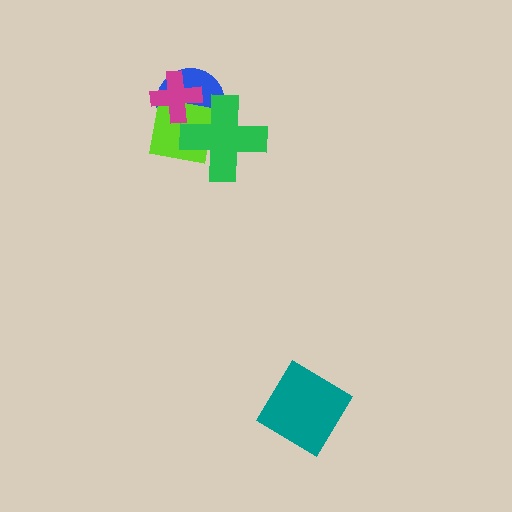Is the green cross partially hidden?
No, no other shape covers it.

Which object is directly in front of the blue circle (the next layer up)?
The lime square is directly in front of the blue circle.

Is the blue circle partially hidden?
Yes, it is partially covered by another shape.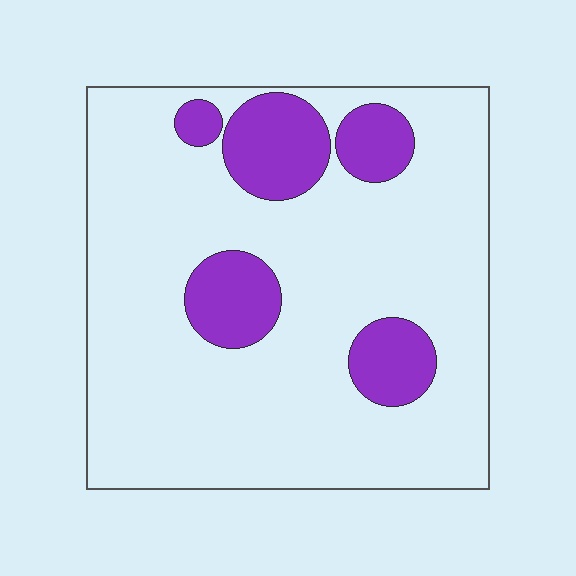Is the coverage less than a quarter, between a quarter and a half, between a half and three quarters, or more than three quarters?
Less than a quarter.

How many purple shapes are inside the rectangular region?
5.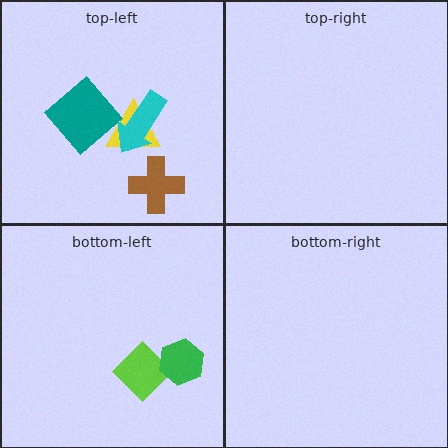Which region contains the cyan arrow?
The top-left region.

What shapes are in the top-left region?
The yellow triangle, the cyan arrow, the brown cross, the teal diamond.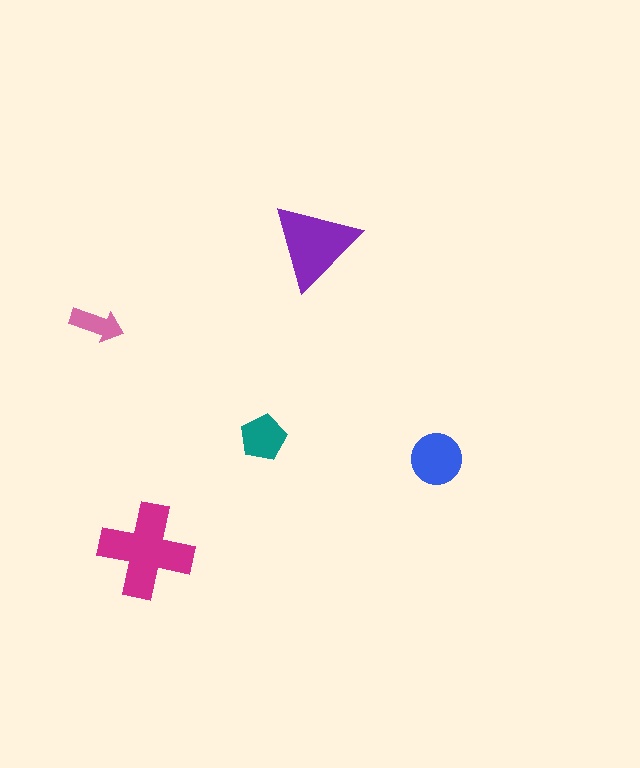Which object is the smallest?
The pink arrow.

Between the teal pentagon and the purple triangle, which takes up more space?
The purple triangle.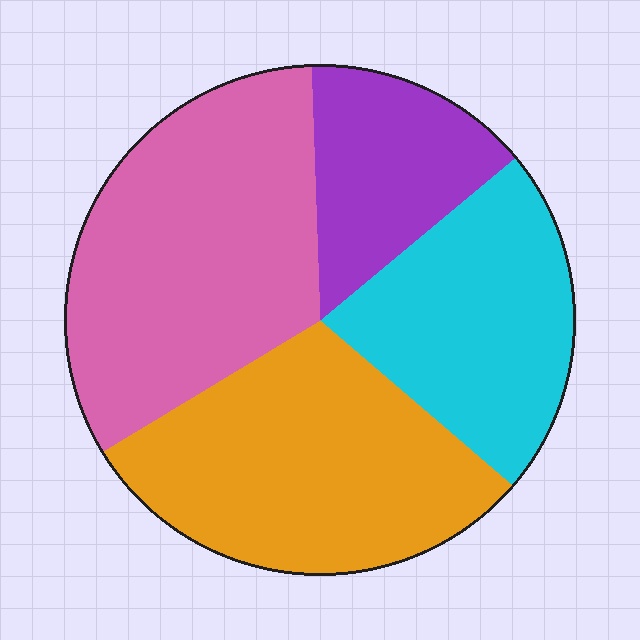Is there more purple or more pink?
Pink.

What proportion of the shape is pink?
Pink takes up about one third (1/3) of the shape.